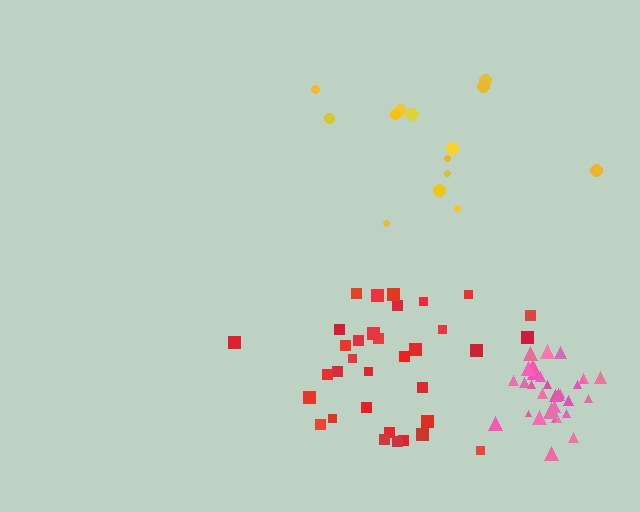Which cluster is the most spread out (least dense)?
Yellow.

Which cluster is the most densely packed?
Pink.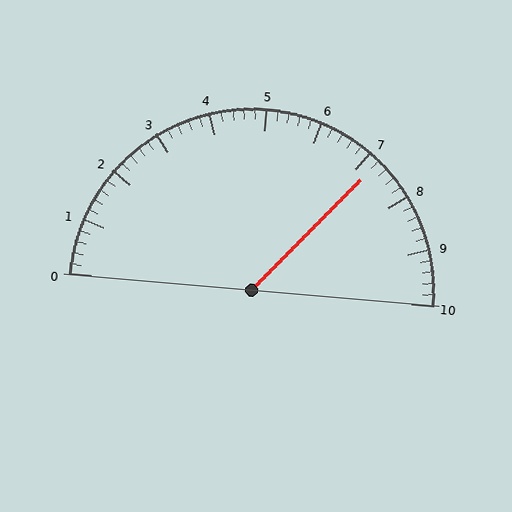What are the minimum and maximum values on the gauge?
The gauge ranges from 0 to 10.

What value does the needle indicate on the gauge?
The needle indicates approximately 7.2.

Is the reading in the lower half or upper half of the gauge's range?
The reading is in the upper half of the range (0 to 10).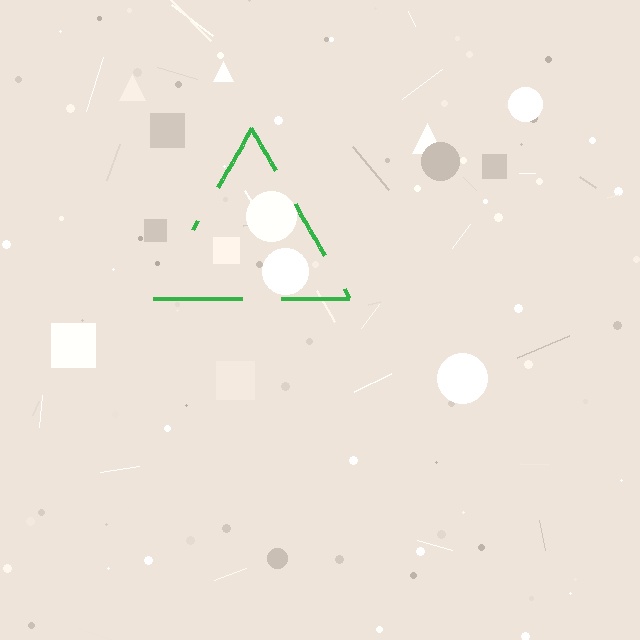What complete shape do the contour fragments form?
The contour fragments form a triangle.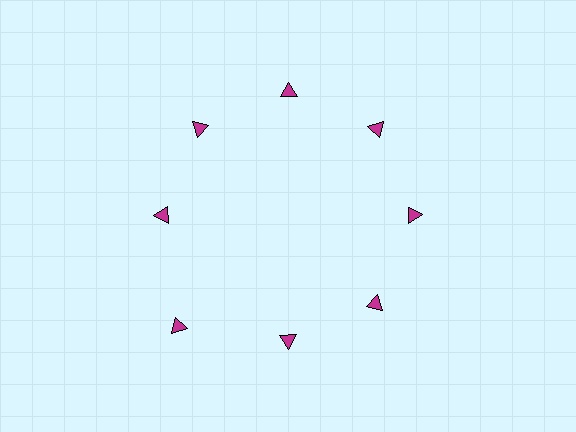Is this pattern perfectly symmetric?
No. The 8 magenta triangles are arranged in a ring, but one element near the 8 o'clock position is pushed outward from the center, breaking the 8-fold rotational symmetry.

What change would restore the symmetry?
The symmetry would be restored by moving it inward, back onto the ring so that all 8 triangles sit at equal angles and equal distance from the center.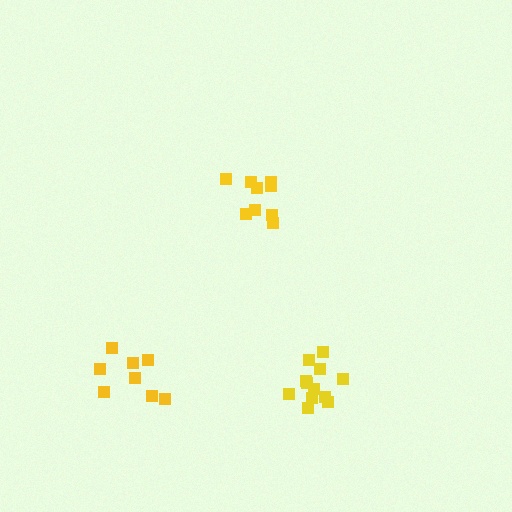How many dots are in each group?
Group 1: 9 dots, Group 2: 12 dots, Group 3: 8 dots (29 total).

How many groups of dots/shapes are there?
There are 3 groups.